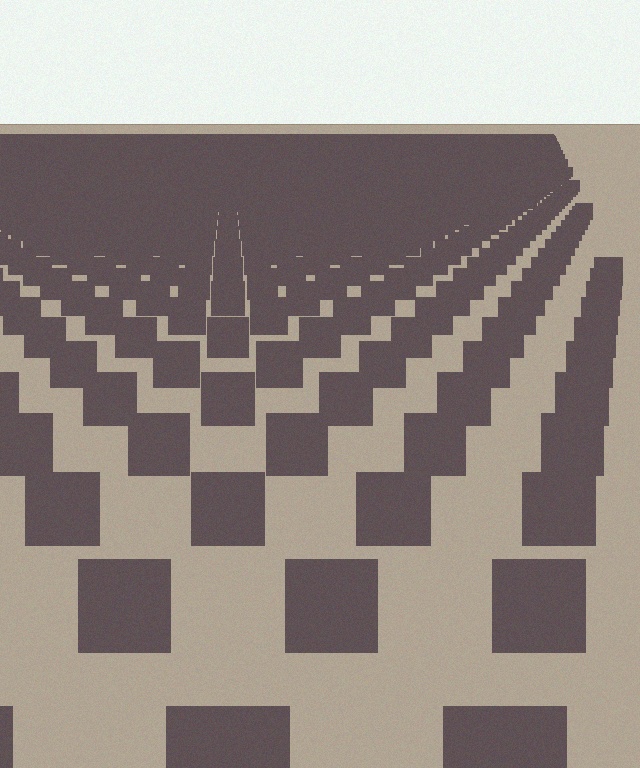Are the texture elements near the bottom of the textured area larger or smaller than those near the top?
Larger. Near the bottom, elements are closer to the viewer and appear at a bigger on-screen size.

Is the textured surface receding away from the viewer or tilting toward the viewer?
The surface is receding away from the viewer. Texture elements get smaller and denser toward the top.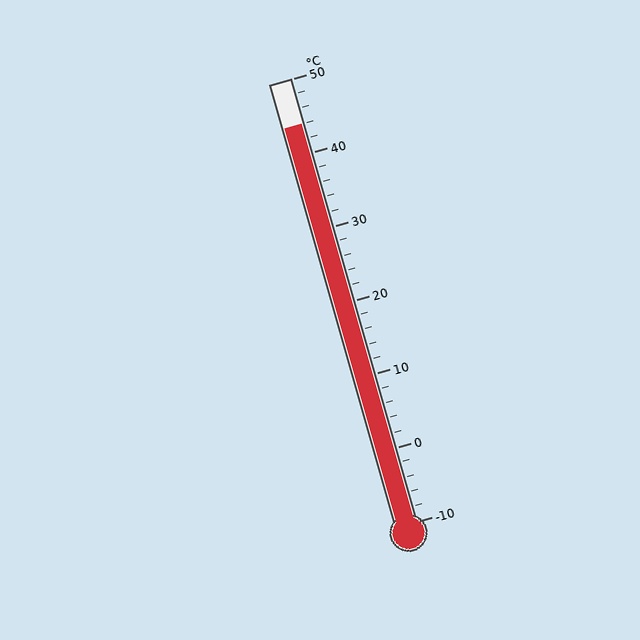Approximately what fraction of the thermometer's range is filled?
The thermometer is filled to approximately 90% of its range.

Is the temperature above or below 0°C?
The temperature is above 0°C.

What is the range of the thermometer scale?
The thermometer scale ranges from -10°C to 50°C.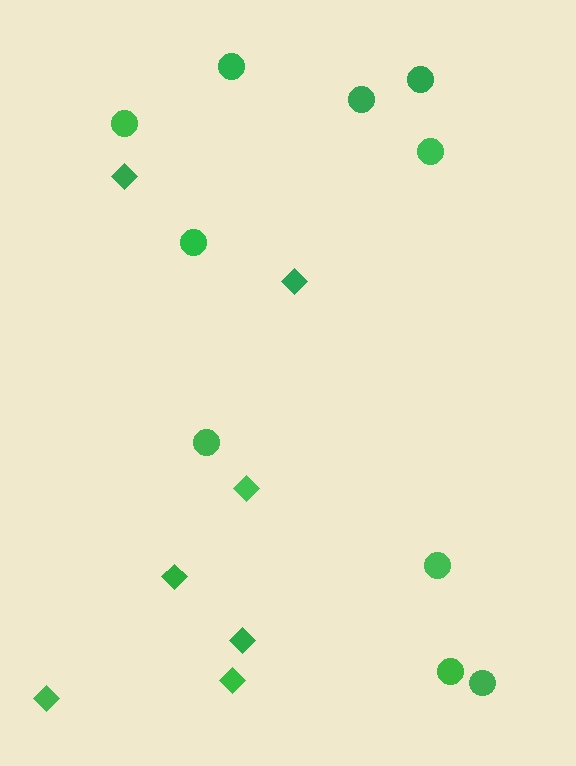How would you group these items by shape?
There are 2 groups: one group of diamonds (7) and one group of circles (10).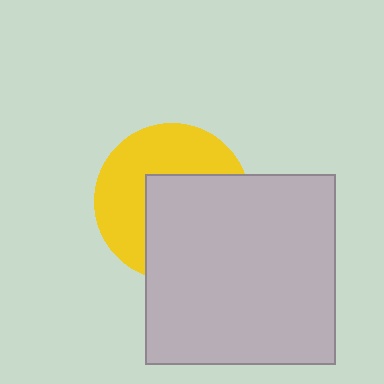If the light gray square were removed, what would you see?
You would see the complete yellow circle.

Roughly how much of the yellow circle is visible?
About half of it is visible (roughly 49%).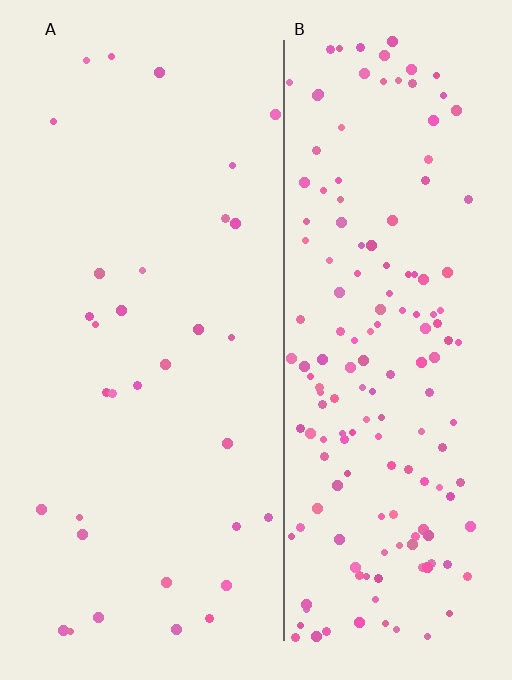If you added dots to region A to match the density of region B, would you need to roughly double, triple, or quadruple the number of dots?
Approximately quadruple.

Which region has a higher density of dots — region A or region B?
B (the right).